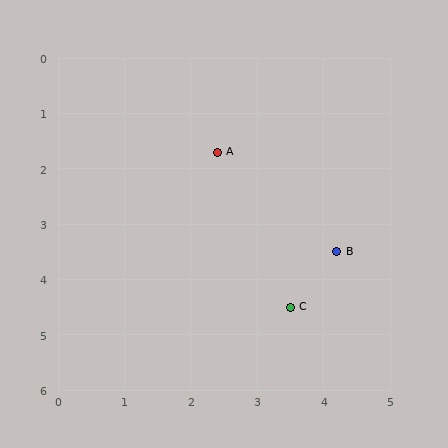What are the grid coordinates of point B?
Point B is at approximately (4.2, 3.5).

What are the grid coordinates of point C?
Point C is at approximately (3.5, 4.5).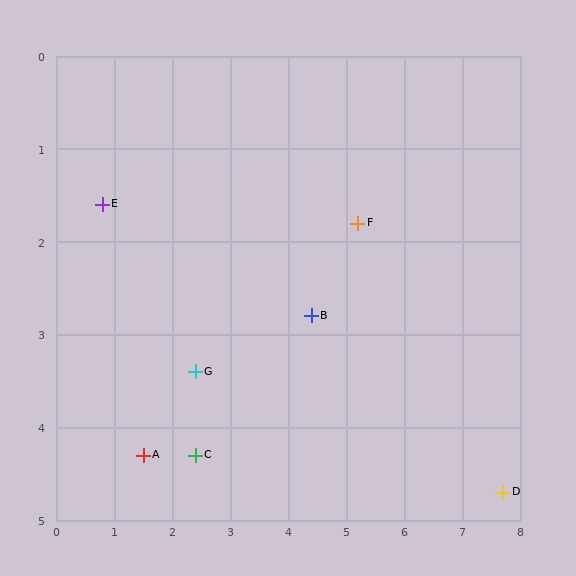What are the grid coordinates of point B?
Point B is at approximately (4.4, 2.8).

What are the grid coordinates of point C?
Point C is at approximately (2.4, 4.3).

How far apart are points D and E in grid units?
Points D and E are about 7.6 grid units apart.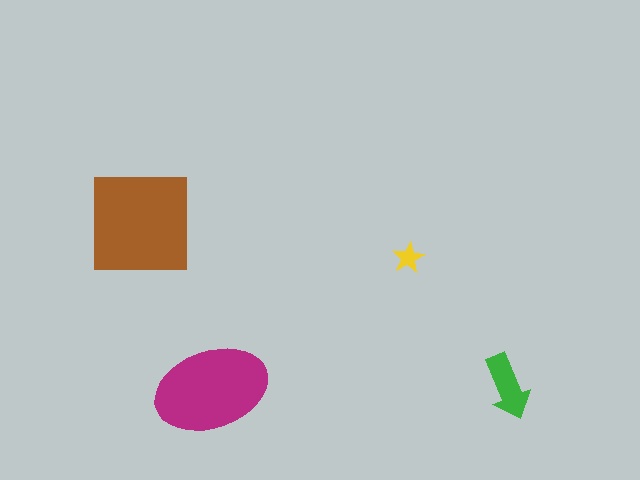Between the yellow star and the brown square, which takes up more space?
The brown square.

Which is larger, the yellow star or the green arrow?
The green arrow.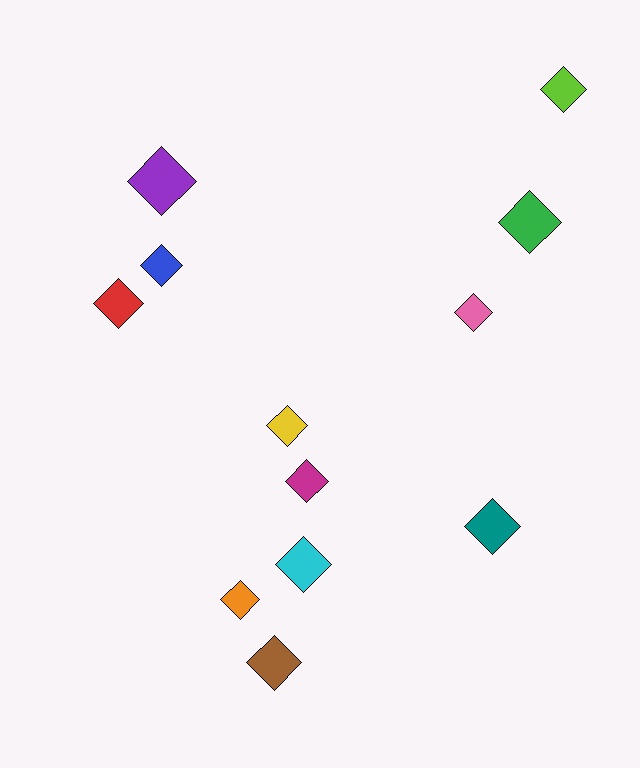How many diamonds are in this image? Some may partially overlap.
There are 12 diamonds.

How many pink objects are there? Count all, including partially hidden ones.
There is 1 pink object.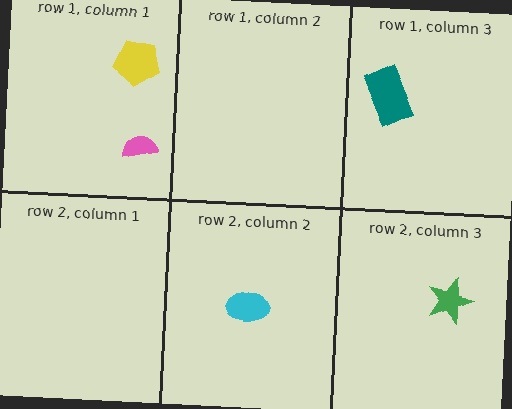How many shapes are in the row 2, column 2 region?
1.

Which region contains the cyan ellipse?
The row 2, column 2 region.